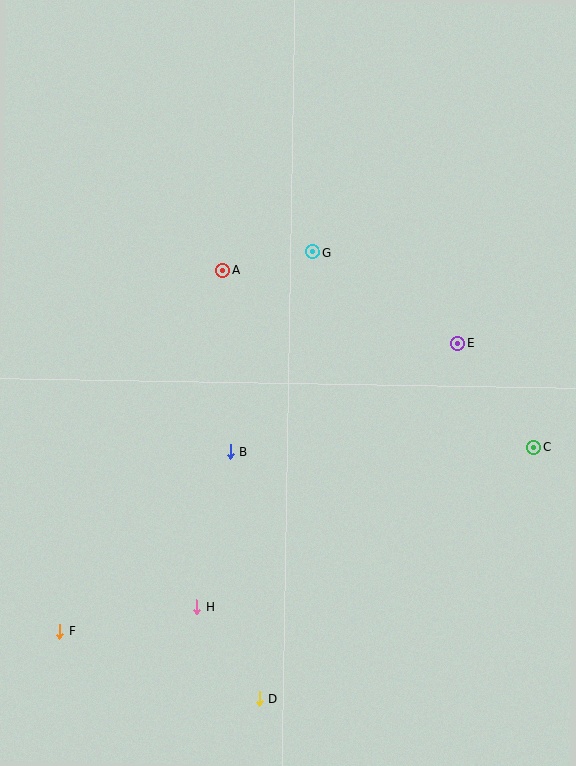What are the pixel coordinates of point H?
Point H is at (197, 607).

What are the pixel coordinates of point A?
Point A is at (223, 270).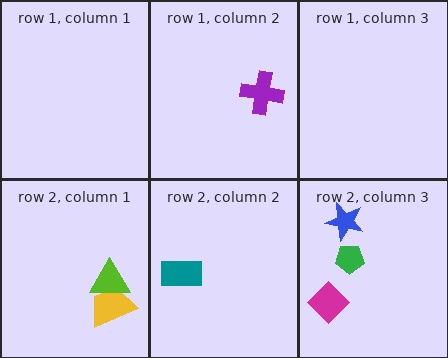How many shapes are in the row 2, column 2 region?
1.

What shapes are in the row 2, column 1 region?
The yellow trapezoid, the lime triangle.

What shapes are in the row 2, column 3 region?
The blue star, the magenta diamond, the green pentagon.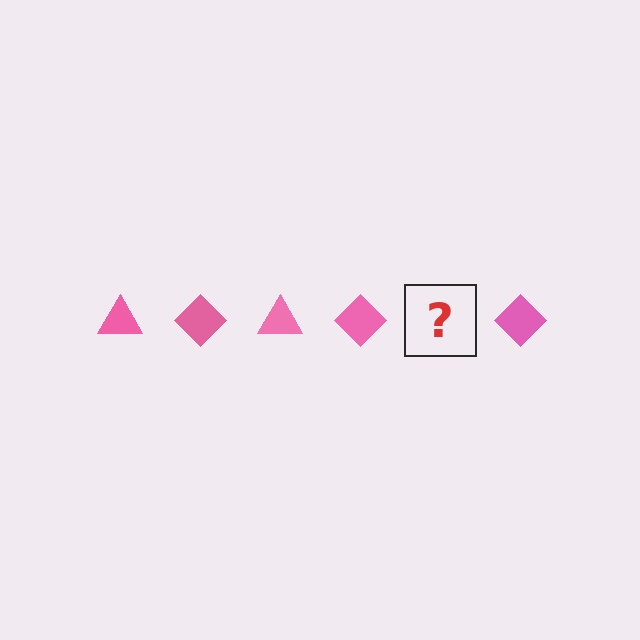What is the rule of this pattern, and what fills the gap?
The rule is that the pattern cycles through triangle, diamond shapes in pink. The gap should be filled with a pink triangle.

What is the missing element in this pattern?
The missing element is a pink triangle.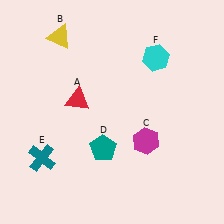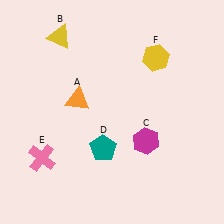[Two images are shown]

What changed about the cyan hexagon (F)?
In Image 1, F is cyan. In Image 2, it changed to yellow.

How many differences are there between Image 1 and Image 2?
There are 3 differences between the two images.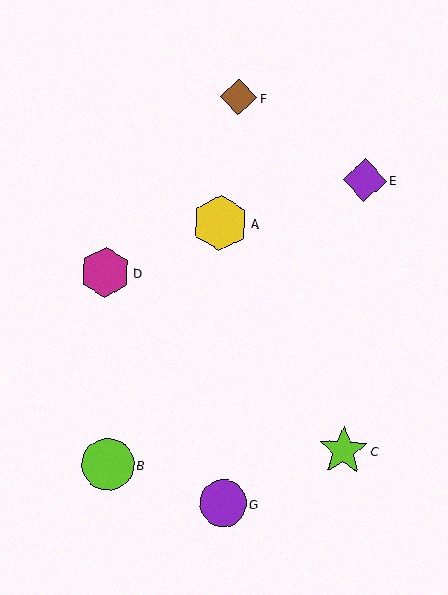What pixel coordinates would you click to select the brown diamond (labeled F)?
Click at (239, 97) to select the brown diamond F.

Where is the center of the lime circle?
The center of the lime circle is at (108, 464).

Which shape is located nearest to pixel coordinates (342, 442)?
The lime star (labeled C) at (343, 451) is nearest to that location.